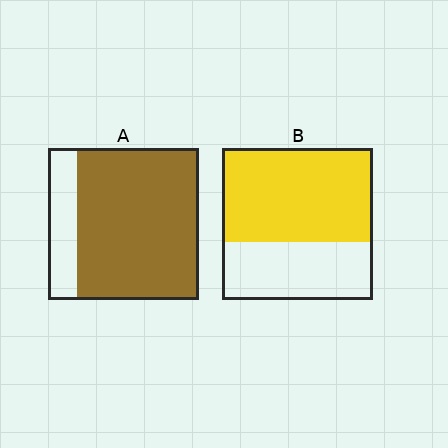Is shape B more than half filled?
Yes.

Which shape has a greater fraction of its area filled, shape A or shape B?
Shape A.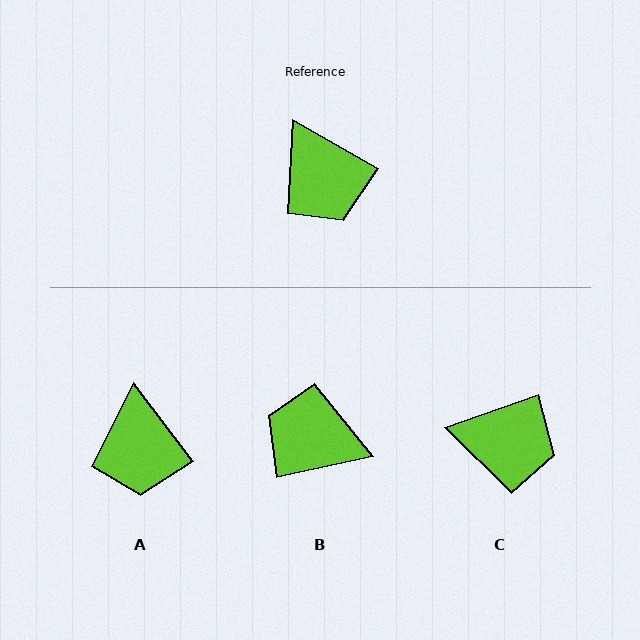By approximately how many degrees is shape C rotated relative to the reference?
Approximately 48 degrees counter-clockwise.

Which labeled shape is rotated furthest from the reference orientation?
B, about 138 degrees away.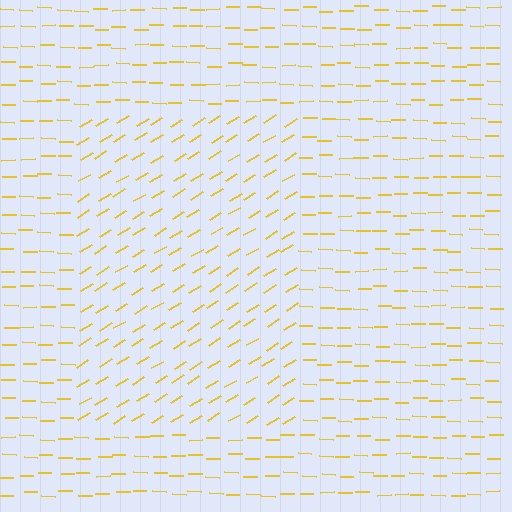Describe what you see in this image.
The image is filled with small yellow line segments. A rectangle region in the image has lines oriented differently from the surrounding lines, creating a visible texture boundary.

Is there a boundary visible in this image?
Yes, there is a texture boundary formed by a change in line orientation.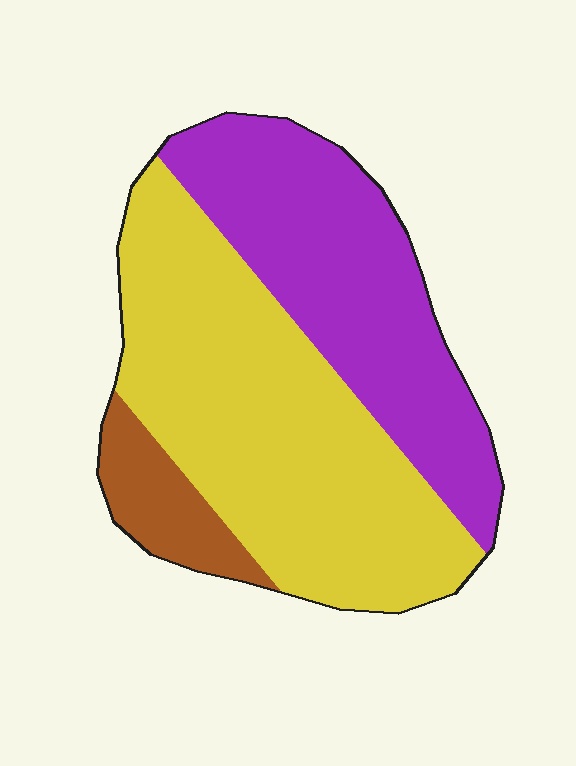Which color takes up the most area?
Yellow, at roughly 55%.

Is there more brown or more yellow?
Yellow.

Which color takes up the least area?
Brown, at roughly 10%.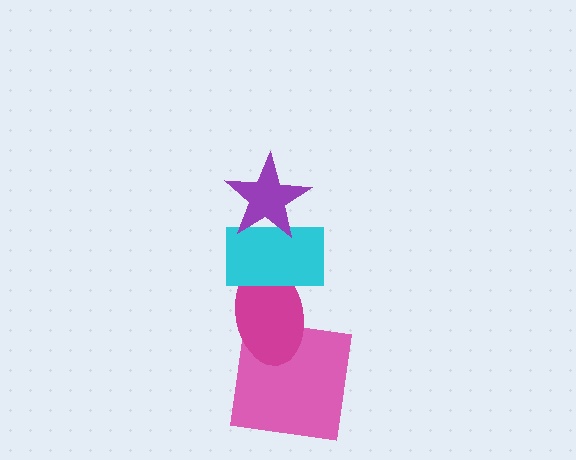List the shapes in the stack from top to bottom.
From top to bottom: the purple star, the cyan rectangle, the magenta ellipse, the pink square.